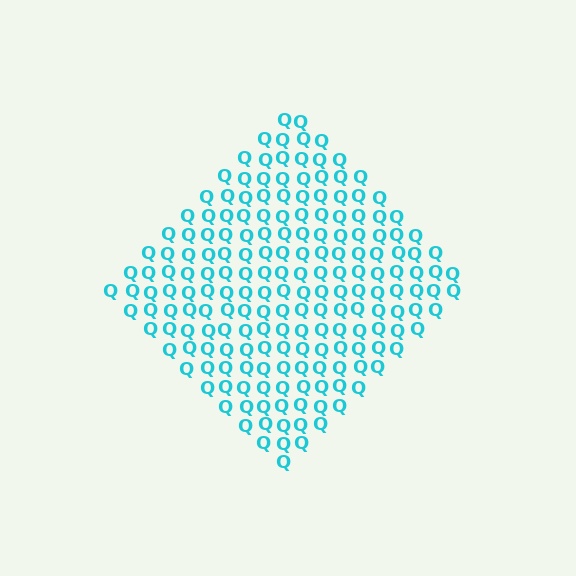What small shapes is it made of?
It is made of small letter Q's.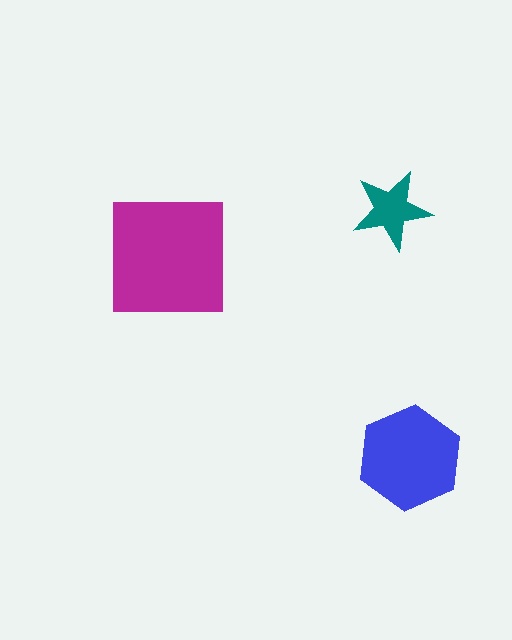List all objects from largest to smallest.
The magenta square, the blue hexagon, the teal star.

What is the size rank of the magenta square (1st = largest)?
1st.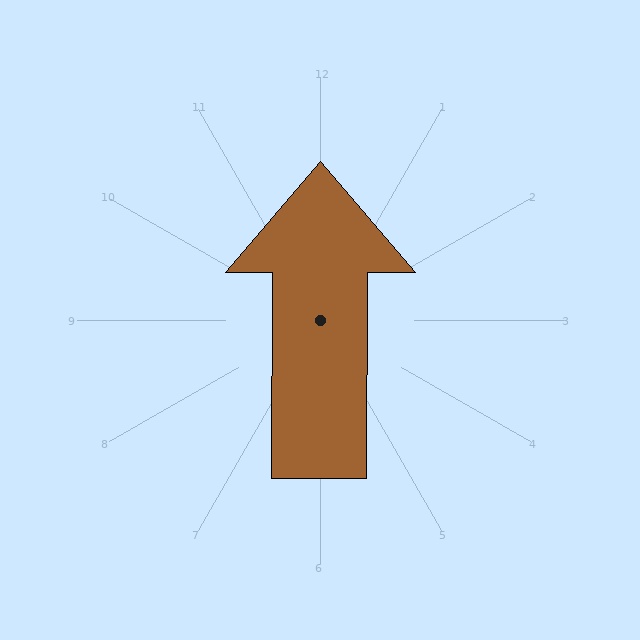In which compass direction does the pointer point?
North.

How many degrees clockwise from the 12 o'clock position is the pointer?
Approximately 0 degrees.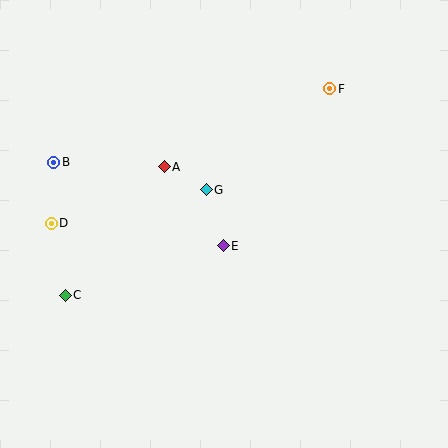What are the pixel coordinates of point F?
Point F is at (330, 89).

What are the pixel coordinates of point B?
Point B is at (54, 162).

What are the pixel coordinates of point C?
Point C is at (65, 295).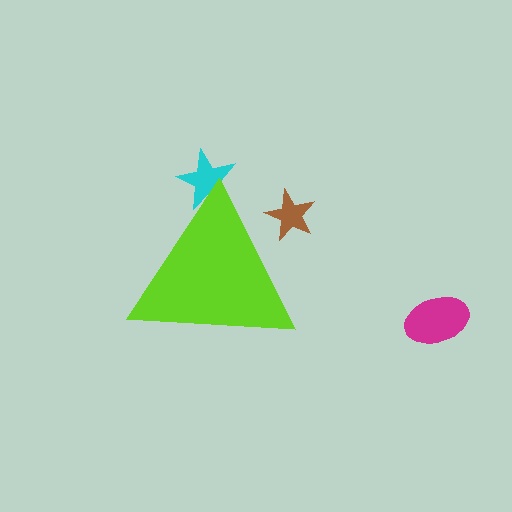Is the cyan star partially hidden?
Yes, the cyan star is partially hidden behind the lime triangle.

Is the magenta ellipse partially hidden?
No, the magenta ellipse is fully visible.